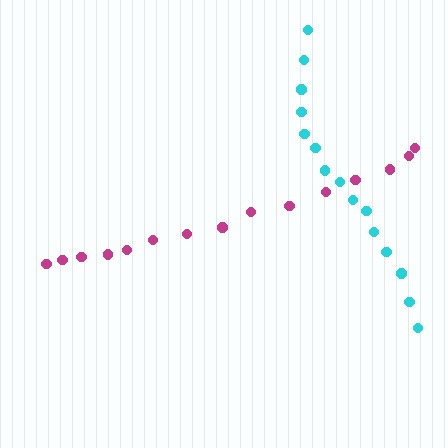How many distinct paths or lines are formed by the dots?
There are 2 distinct paths.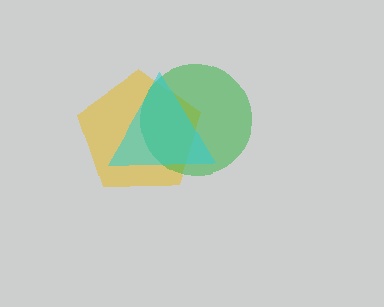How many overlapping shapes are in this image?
There are 3 overlapping shapes in the image.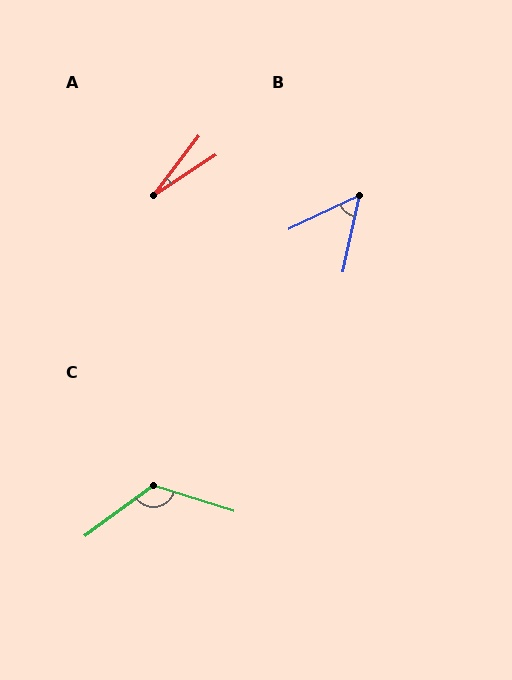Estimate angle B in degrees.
Approximately 53 degrees.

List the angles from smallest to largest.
A (19°), B (53°), C (126°).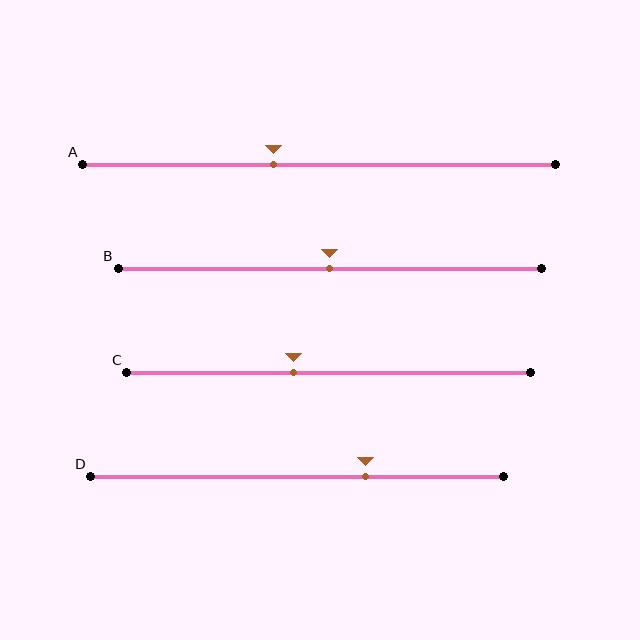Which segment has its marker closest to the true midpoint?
Segment B has its marker closest to the true midpoint.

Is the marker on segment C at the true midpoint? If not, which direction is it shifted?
No, the marker on segment C is shifted to the left by about 9% of the segment length.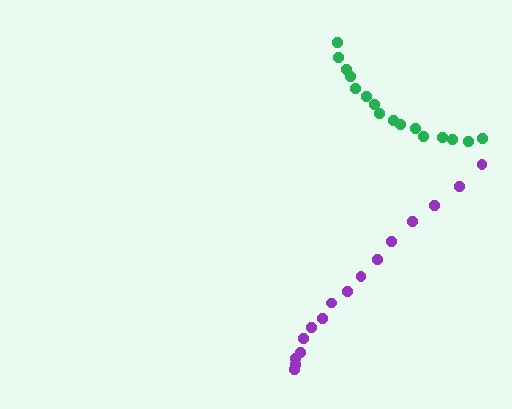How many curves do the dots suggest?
There are 2 distinct paths.